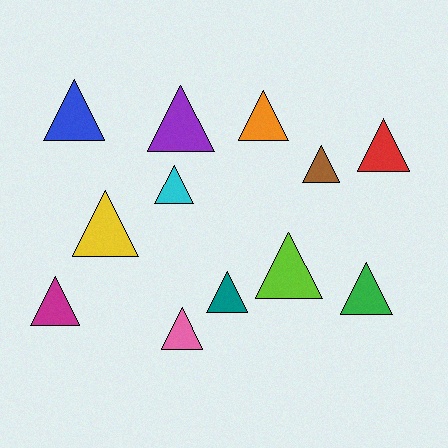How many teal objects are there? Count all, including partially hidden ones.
There is 1 teal object.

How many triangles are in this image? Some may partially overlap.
There are 12 triangles.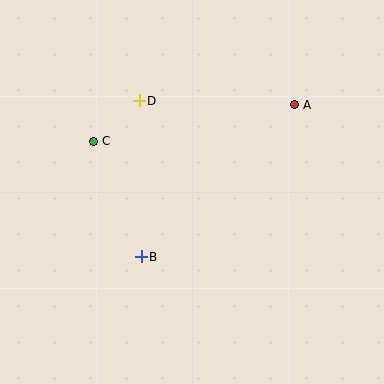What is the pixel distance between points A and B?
The distance between A and B is 216 pixels.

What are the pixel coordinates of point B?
Point B is at (141, 257).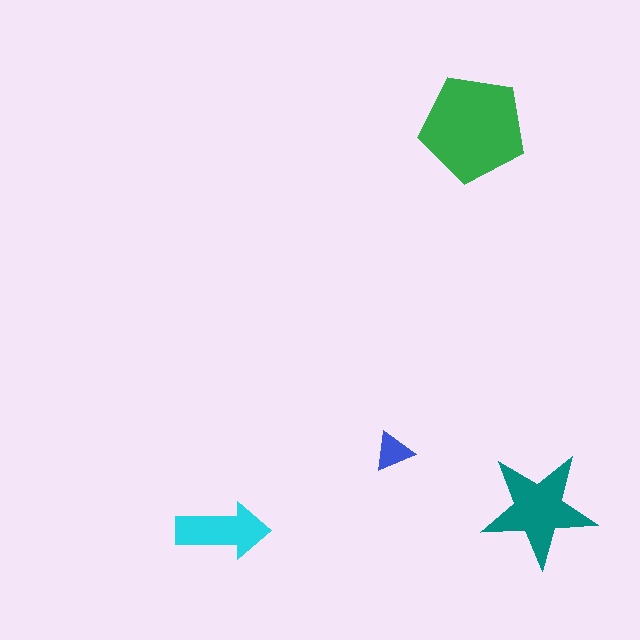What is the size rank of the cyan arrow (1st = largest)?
3rd.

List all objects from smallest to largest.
The blue triangle, the cyan arrow, the teal star, the green pentagon.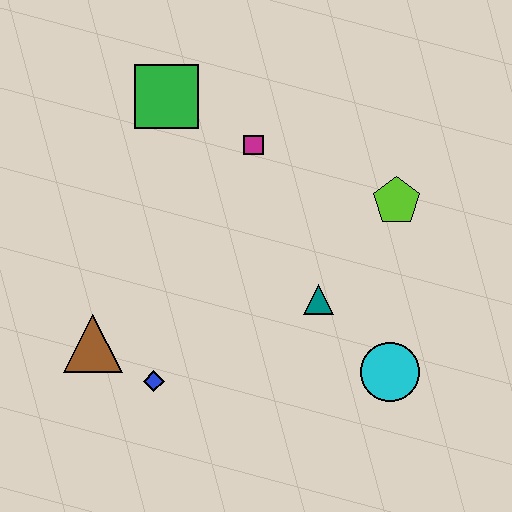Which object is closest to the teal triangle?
The cyan circle is closest to the teal triangle.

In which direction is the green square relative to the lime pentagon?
The green square is to the left of the lime pentagon.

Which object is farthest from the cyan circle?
The green square is farthest from the cyan circle.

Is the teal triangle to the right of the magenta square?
Yes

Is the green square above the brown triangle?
Yes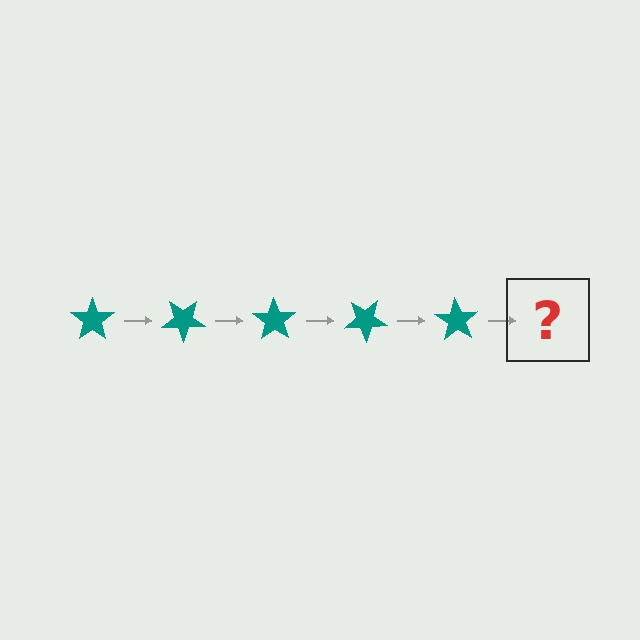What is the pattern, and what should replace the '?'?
The pattern is that the star rotates 35 degrees each step. The '?' should be a teal star rotated 175 degrees.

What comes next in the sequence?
The next element should be a teal star rotated 175 degrees.